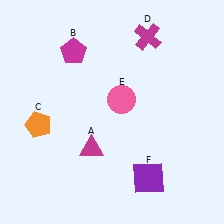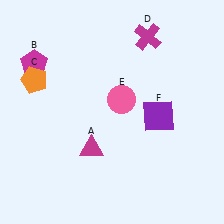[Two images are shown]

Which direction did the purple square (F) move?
The purple square (F) moved up.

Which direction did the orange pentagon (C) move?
The orange pentagon (C) moved up.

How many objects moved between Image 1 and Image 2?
3 objects moved between the two images.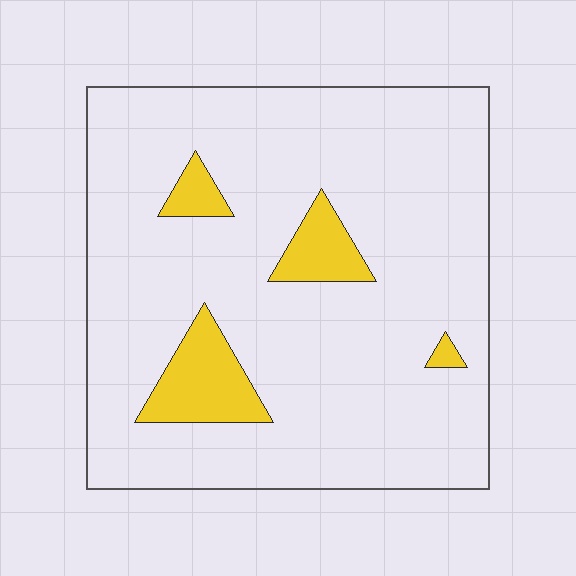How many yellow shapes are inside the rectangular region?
4.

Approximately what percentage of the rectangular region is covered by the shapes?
Approximately 10%.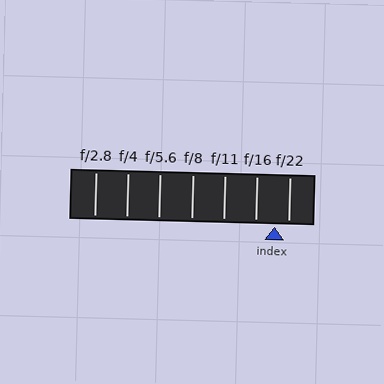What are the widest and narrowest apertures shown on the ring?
The widest aperture shown is f/2.8 and the narrowest is f/22.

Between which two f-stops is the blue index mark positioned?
The index mark is between f/16 and f/22.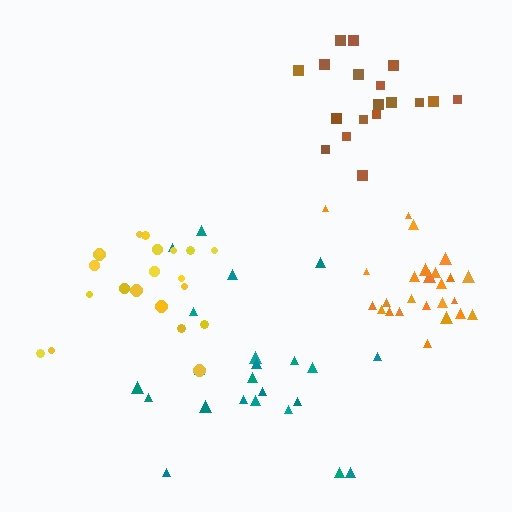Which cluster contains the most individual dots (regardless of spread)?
Orange (26).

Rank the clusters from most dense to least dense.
orange, yellow, brown, teal.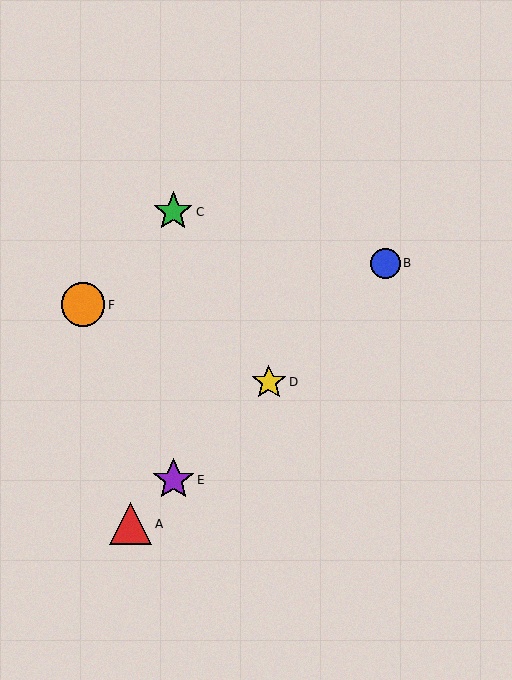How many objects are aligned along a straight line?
4 objects (A, B, D, E) are aligned along a straight line.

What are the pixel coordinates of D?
Object D is at (269, 382).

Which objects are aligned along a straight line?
Objects A, B, D, E are aligned along a straight line.